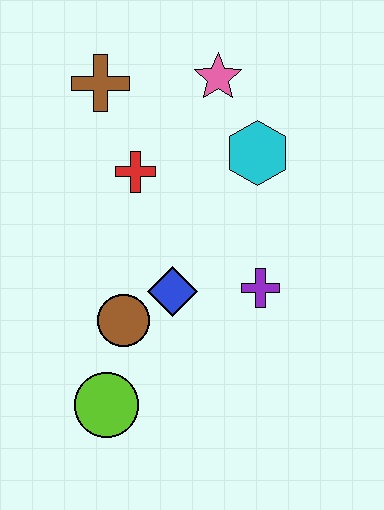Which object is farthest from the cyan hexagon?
The lime circle is farthest from the cyan hexagon.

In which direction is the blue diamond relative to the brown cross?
The blue diamond is below the brown cross.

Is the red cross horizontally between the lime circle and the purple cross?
Yes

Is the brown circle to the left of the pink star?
Yes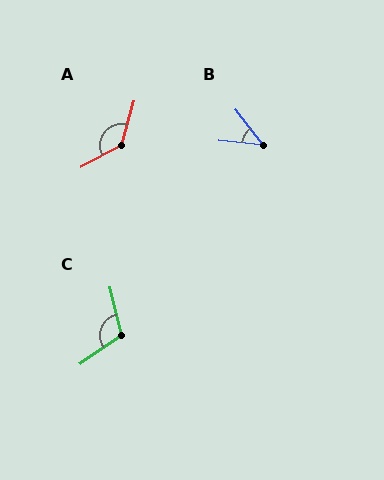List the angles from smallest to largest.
B (47°), C (111°), A (133°).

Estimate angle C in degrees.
Approximately 111 degrees.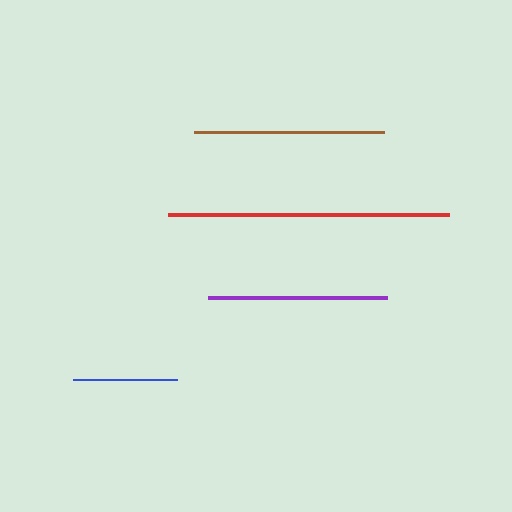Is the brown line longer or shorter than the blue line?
The brown line is longer than the blue line.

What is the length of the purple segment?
The purple segment is approximately 178 pixels long.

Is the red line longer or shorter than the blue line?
The red line is longer than the blue line.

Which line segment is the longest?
The red line is the longest at approximately 281 pixels.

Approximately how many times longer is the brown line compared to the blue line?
The brown line is approximately 1.8 times the length of the blue line.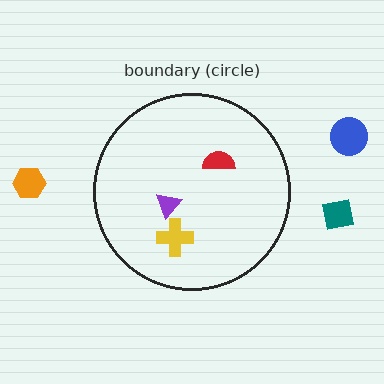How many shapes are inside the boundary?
3 inside, 3 outside.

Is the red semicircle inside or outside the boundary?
Inside.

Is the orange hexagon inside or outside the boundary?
Outside.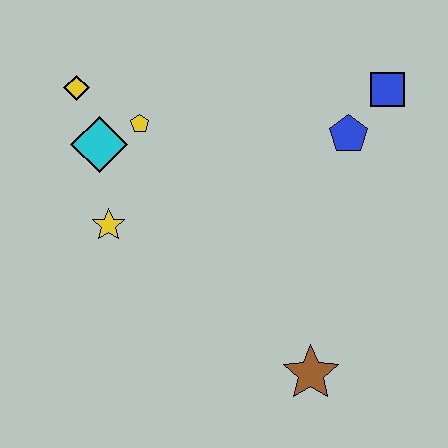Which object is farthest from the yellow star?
The blue square is farthest from the yellow star.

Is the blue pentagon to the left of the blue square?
Yes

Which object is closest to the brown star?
The blue pentagon is closest to the brown star.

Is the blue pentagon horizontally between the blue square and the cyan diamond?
Yes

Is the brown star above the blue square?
No